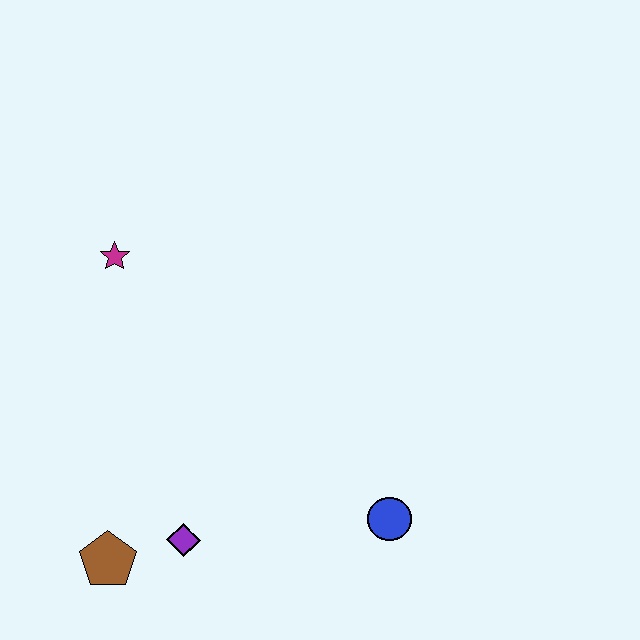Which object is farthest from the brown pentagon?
The magenta star is farthest from the brown pentagon.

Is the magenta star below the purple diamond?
No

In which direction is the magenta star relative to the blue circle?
The magenta star is to the left of the blue circle.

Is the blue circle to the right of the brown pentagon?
Yes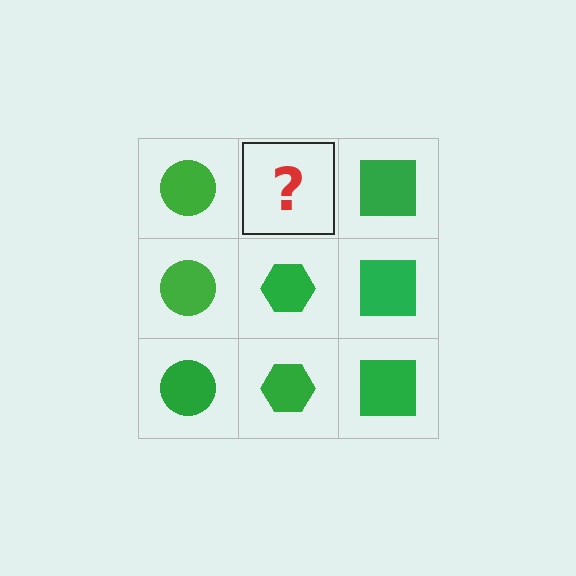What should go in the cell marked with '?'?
The missing cell should contain a green hexagon.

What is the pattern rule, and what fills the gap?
The rule is that each column has a consistent shape. The gap should be filled with a green hexagon.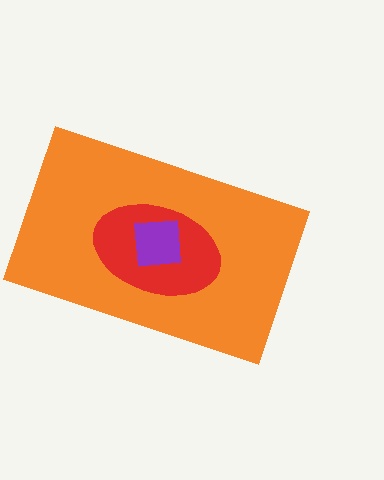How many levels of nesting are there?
3.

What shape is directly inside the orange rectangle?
The red ellipse.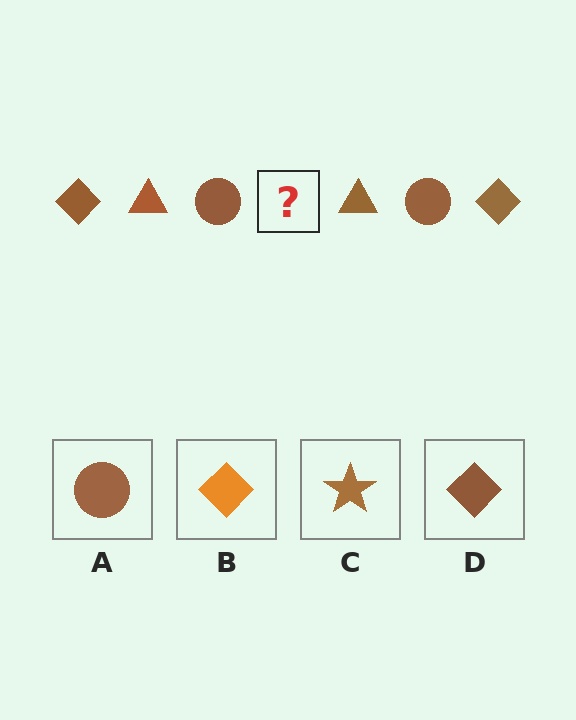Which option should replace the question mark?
Option D.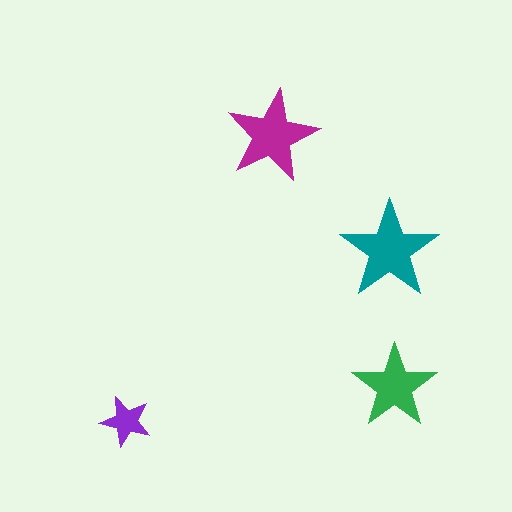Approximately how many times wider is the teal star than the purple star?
About 2 times wider.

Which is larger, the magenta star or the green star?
The magenta one.